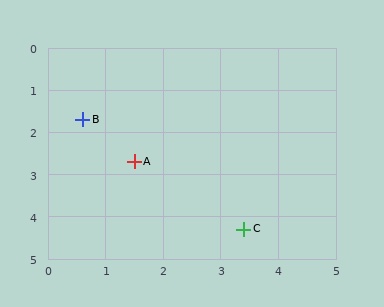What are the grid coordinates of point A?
Point A is at approximately (1.5, 2.7).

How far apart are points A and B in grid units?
Points A and B are about 1.3 grid units apart.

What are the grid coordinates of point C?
Point C is at approximately (3.4, 4.3).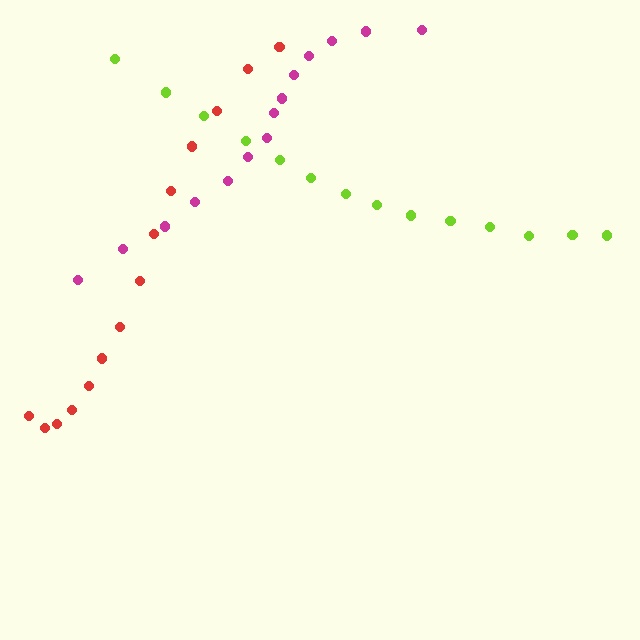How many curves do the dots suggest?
There are 3 distinct paths.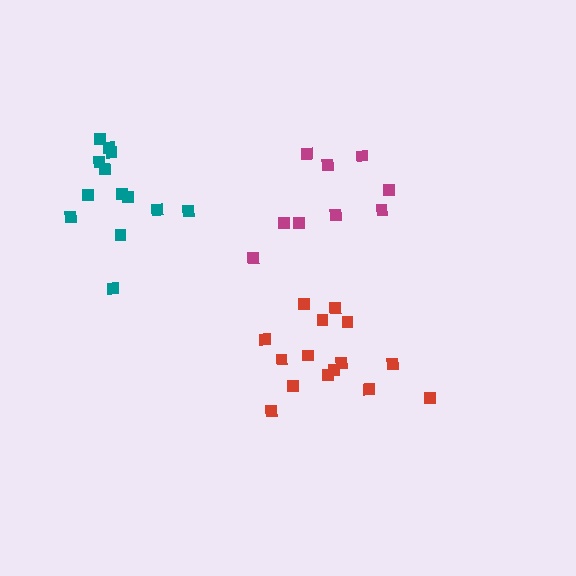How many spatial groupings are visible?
There are 3 spatial groupings.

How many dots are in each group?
Group 1: 13 dots, Group 2: 15 dots, Group 3: 9 dots (37 total).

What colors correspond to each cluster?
The clusters are colored: teal, red, magenta.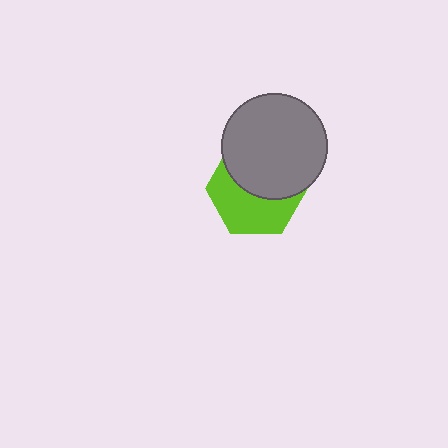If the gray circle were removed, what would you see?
You would see the complete lime hexagon.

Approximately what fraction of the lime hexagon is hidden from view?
Roughly 50% of the lime hexagon is hidden behind the gray circle.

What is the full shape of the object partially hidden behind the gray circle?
The partially hidden object is a lime hexagon.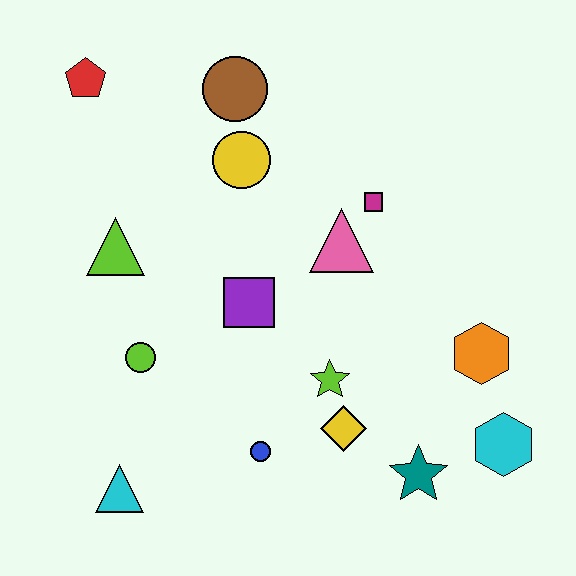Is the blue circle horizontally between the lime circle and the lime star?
Yes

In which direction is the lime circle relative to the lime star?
The lime circle is to the left of the lime star.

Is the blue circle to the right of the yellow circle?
Yes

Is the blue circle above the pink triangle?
No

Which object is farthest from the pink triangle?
The cyan triangle is farthest from the pink triangle.